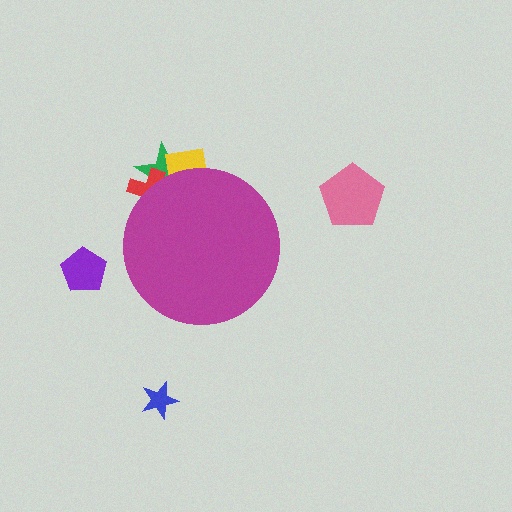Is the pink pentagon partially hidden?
No, the pink pentagon is fully visible.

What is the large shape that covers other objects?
A magenta circle.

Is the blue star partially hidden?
No, the blue star is fully visible.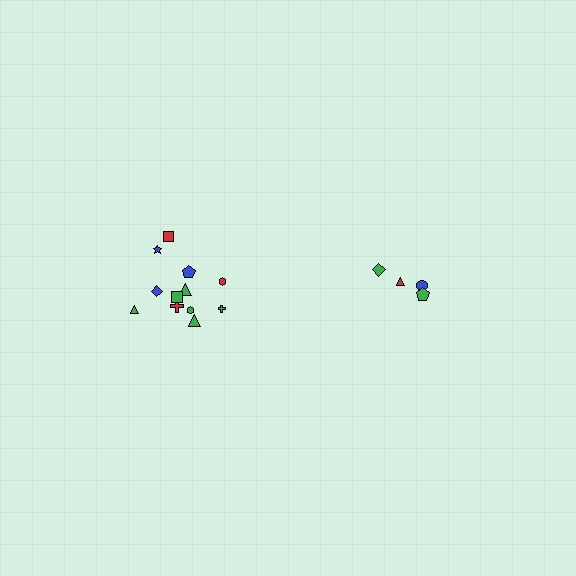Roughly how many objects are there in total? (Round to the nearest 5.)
Roughly 15 objects in total.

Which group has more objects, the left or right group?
The left group.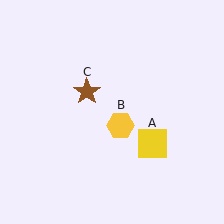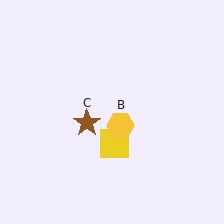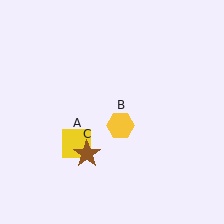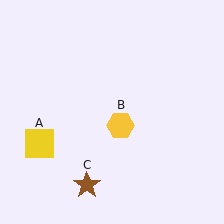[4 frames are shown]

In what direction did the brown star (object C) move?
The brown star (object C) moved down.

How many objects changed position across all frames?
2 objects changed position: yellow square (object A), brown star (object C).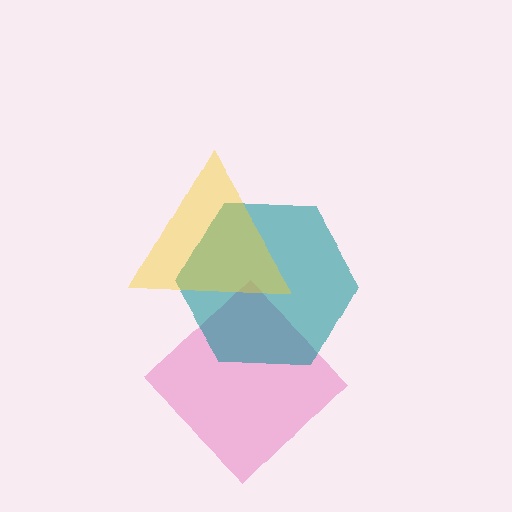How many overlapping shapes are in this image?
There are 3 overlapping shapes in the image.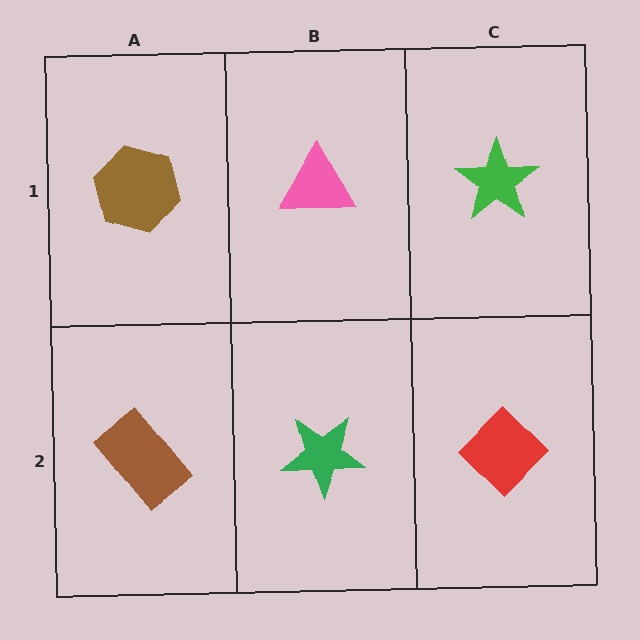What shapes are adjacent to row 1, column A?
A brown rectangle (row 2, column A), a pink triangle (row 1, column B).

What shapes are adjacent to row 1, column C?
A red diamond (row 2, column C), a pink triangle (row 1, column B).